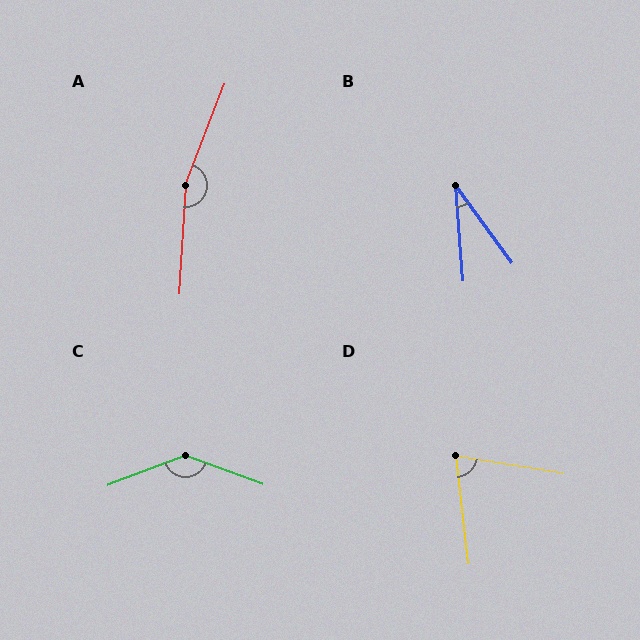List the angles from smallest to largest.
B (32°), D (74°), C (140°), A (163°).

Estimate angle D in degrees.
Approximately 74 degrees.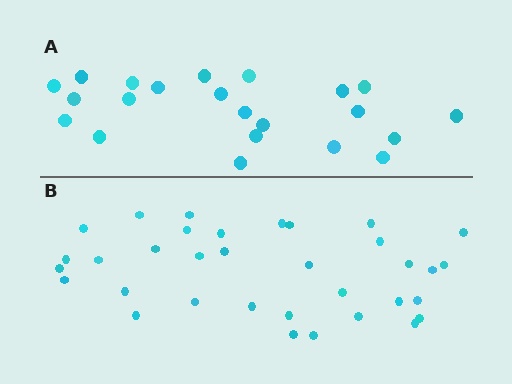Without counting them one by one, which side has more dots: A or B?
Region B (the bottom region) has more dots.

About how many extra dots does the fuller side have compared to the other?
Region B has roughly 12 or so more dots than region A.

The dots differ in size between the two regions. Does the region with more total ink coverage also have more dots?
No. Region A has more total ink coverage because its dots are larger, but region B actually contains more individual dots. Total area can be misleading — the number of items is what matters here.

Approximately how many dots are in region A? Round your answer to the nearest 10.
About 20 dots. (The exact count is 22, which rounds to 20.)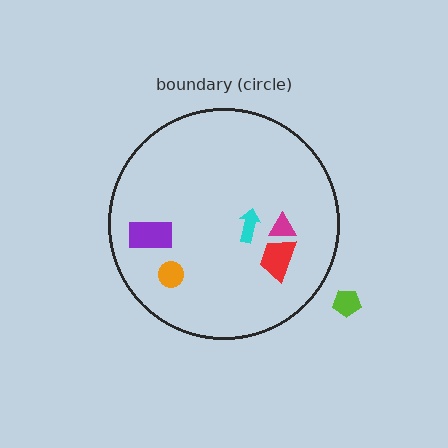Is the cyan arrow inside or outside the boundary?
Inside.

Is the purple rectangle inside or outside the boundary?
Inside.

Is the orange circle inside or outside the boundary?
Inside.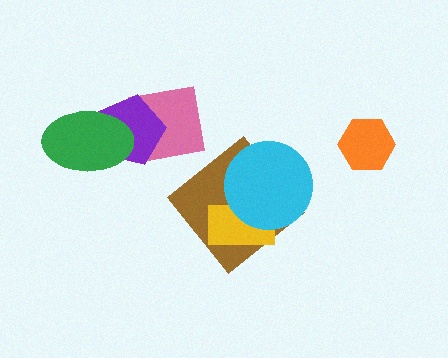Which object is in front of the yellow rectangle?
The cyan circle is in front of the yellow rectangle.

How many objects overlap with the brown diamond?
2 objects overlap with the brown diamond.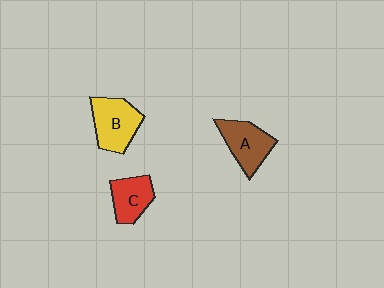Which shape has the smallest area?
Shape C (red).